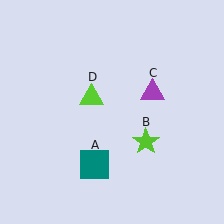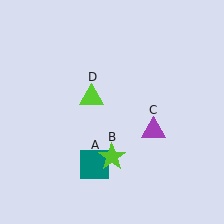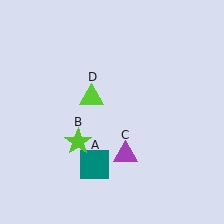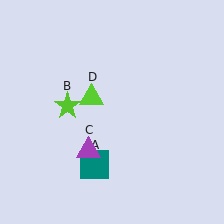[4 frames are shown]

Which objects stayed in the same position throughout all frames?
Teal square (object A) and lime triangle (object D) remained stationary.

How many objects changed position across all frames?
2 objects changed position: lime star (object B), purple triangle (object C).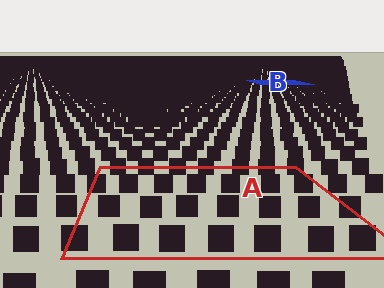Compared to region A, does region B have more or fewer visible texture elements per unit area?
Region B has more texture elements per unit area — they are packed more densely because it is farther away.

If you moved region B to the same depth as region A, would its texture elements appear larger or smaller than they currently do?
They would appear larger. At a closer depth, the same texture elements are projected at a bigger on-screen size.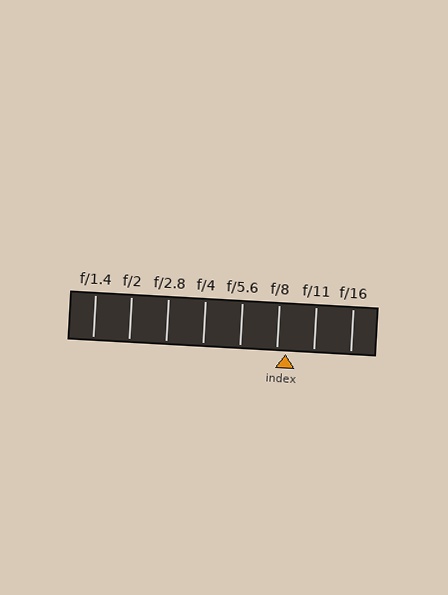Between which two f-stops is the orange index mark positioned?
The index mark is between f/8 and f/11.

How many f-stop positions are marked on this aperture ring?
There are 8 f-stop positions marked.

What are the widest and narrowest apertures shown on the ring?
The widest aperture shown is f/1.4 and the narrowest is f/16.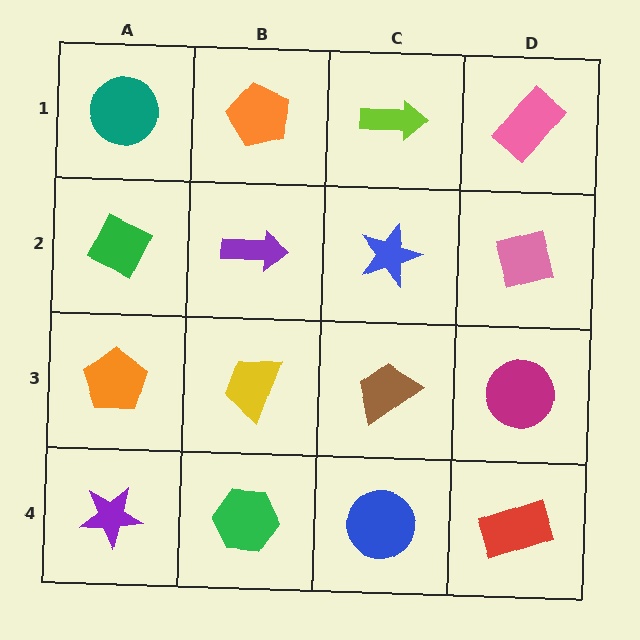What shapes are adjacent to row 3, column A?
A green diamond (row 2, column A), a purple star (row 4, column A), a yellow trapezoid (row 3, column B).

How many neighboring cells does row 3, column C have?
4.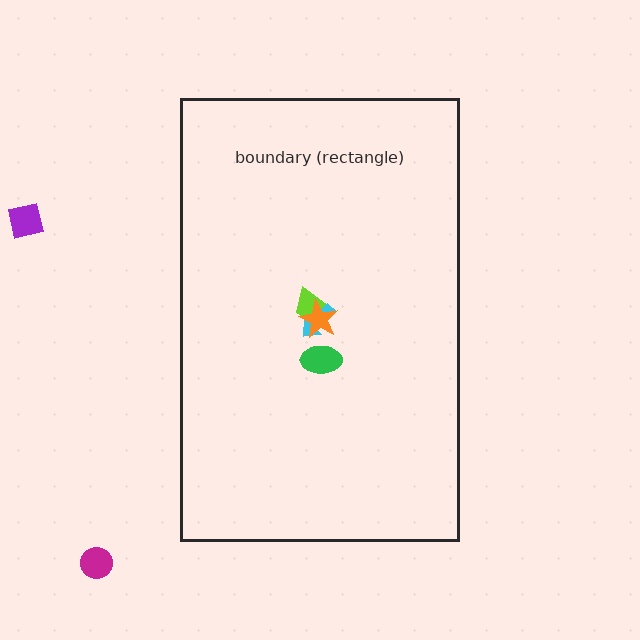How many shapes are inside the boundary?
4 inside, 2 outside.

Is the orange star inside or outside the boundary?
Inside.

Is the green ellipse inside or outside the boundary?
Inside.